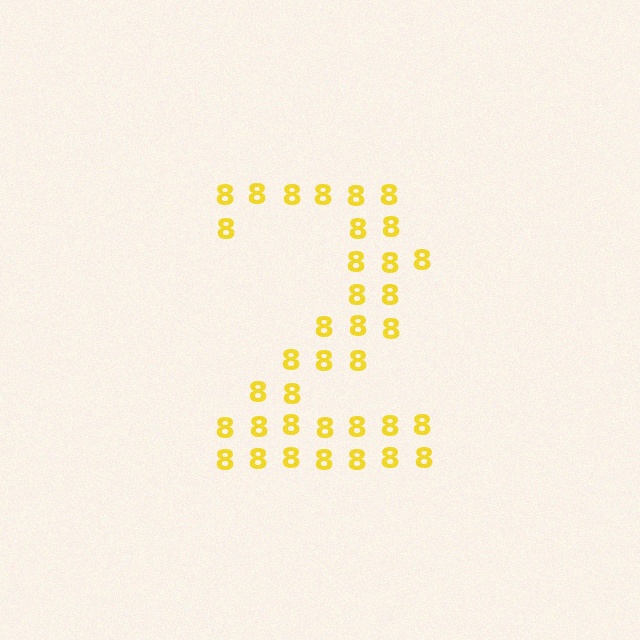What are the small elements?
The small elements are digit 8's.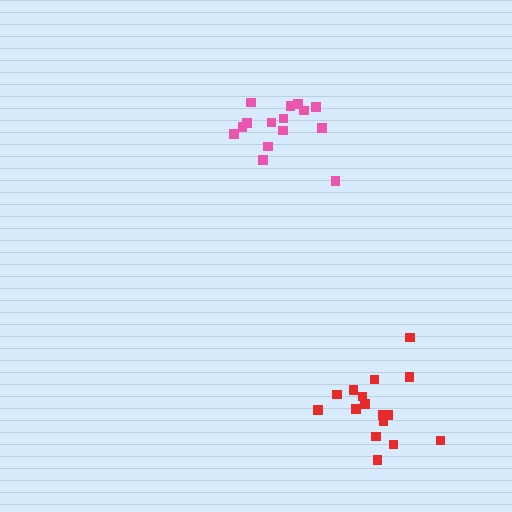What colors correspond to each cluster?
The clusters are colored: pink, red.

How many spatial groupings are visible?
There are 2 spatial groupings.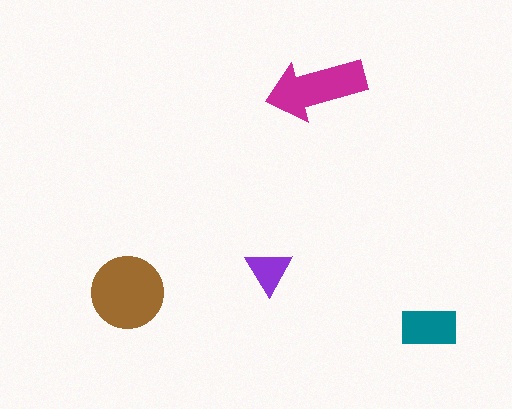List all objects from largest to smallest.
The brown circle, the magenta arrow, the teal rectangle, the purple triangle.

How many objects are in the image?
There are 4 objects in the image.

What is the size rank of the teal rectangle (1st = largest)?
3rd.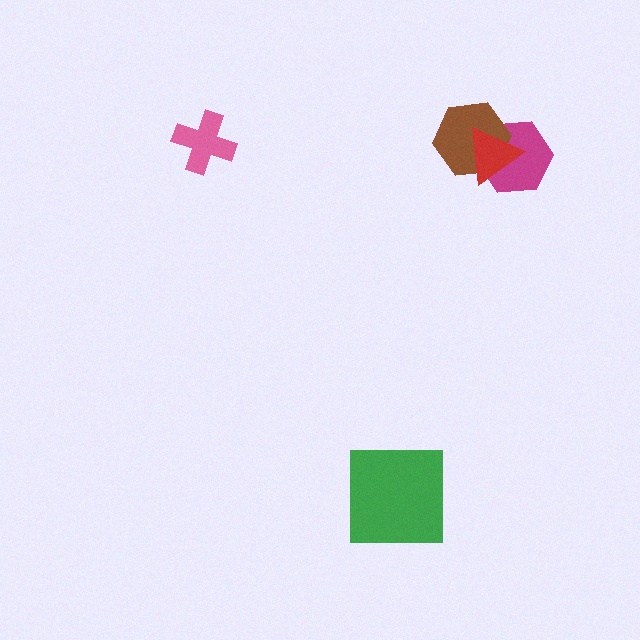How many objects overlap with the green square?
0 objects overlap with the green square.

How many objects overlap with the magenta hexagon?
2 objects overlap with the magenta hexagon.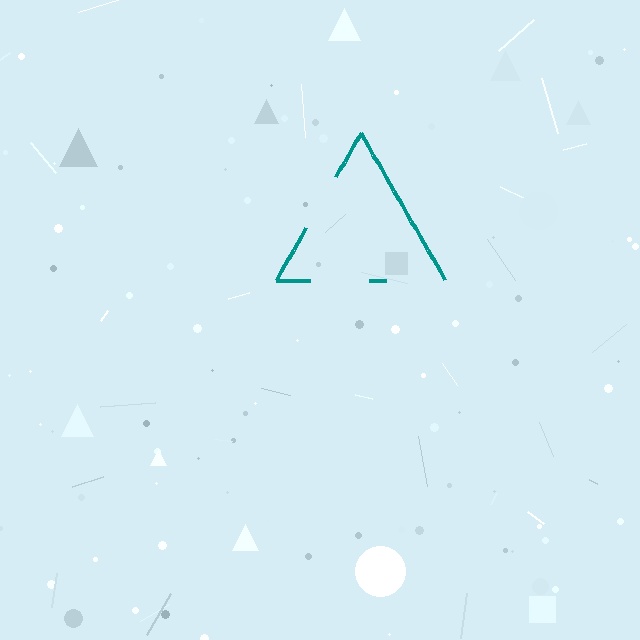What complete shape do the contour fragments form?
The contour fragments form a triangle.